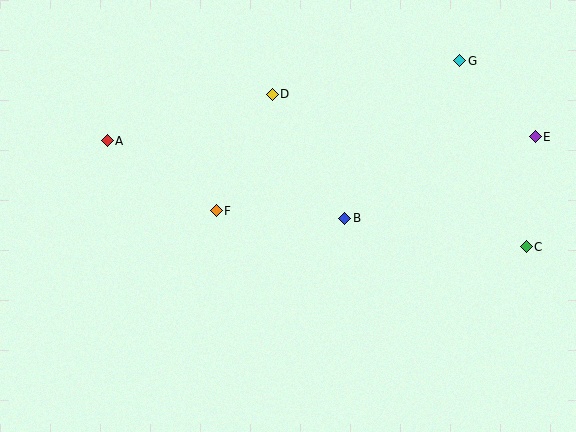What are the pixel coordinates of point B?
Point B is at (345, 218).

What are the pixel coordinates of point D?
Point D is at (272, 94).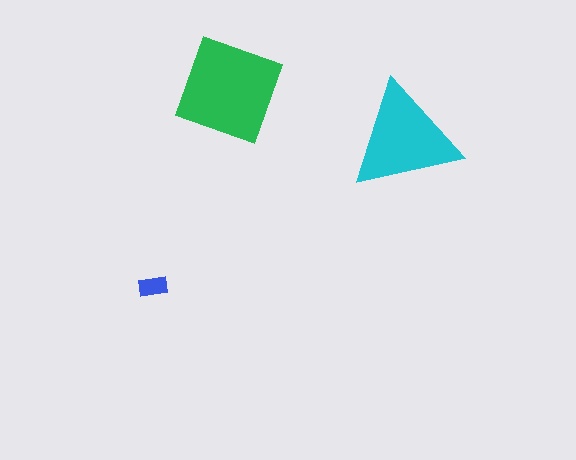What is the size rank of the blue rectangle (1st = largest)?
3rd.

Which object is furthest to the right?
The cyan triangle is rightmost.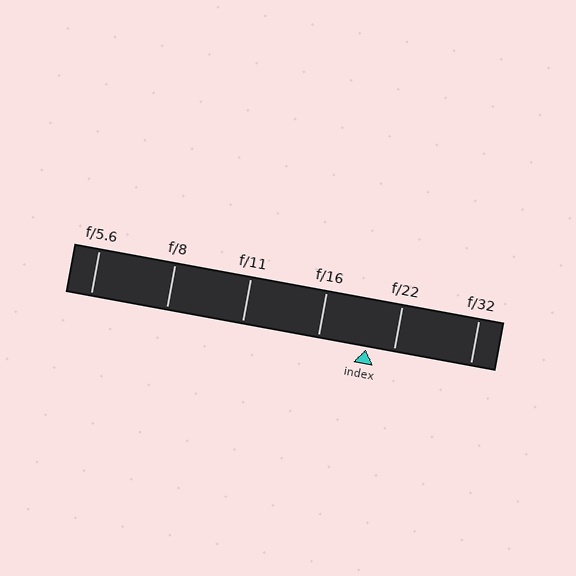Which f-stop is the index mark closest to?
The index mark is closest to f/22.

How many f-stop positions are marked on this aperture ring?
There are 6 f-stop positions marked.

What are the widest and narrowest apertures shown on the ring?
The widest aperture shown is f/5.6 and the narrowest is f/32.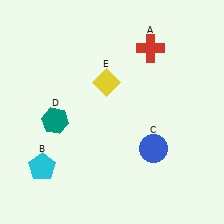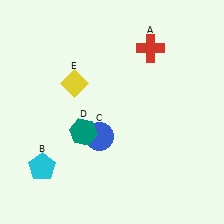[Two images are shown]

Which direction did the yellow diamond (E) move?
The yellow diamond (E) moved left.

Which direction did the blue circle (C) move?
The blue circle (C) moved left.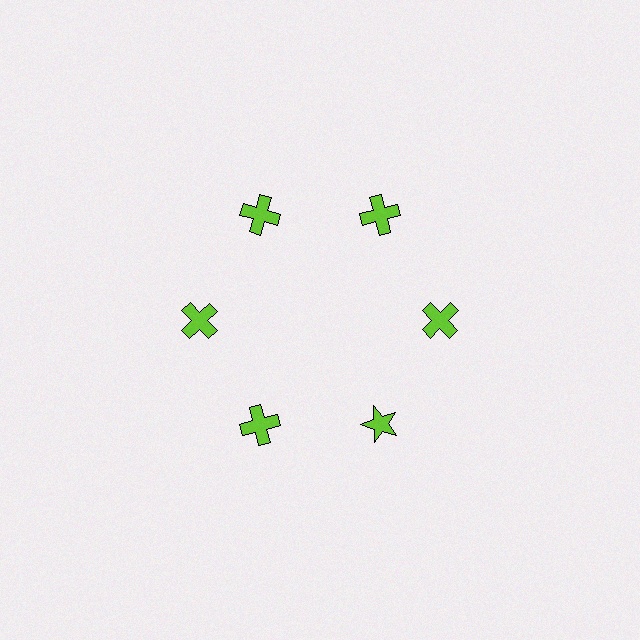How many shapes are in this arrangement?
There are 6 shapes arranged in a ring pattern.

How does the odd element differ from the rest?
It has a different shape: star instead of cross.